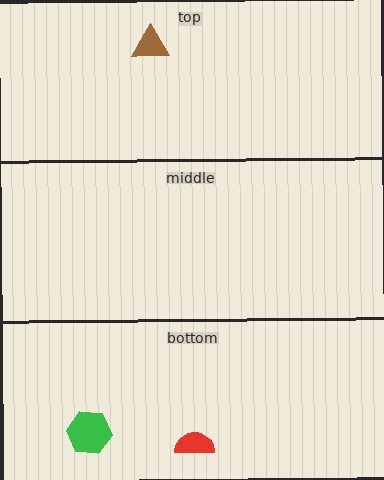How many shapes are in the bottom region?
2.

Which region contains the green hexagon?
The bottom region.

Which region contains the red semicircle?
The bottom region.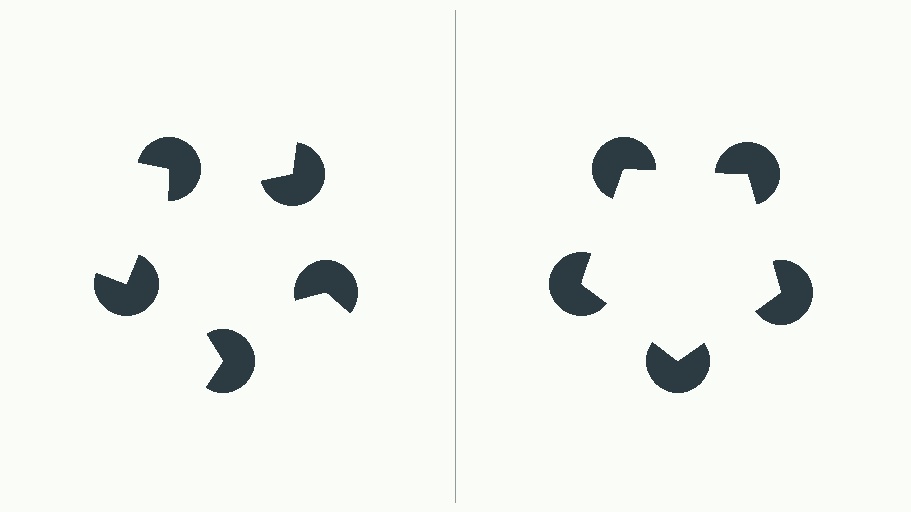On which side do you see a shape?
An illusory pentagon appears on the right side. On the left side the wedge cuts are rotated, so no coherent shape forms.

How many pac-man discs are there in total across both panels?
10 — 5 on each side.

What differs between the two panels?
The pac-man discs are positioned identically on both sides; only the wedge orientations differ. On the right they align to a pentagon; on the left they are misaligned.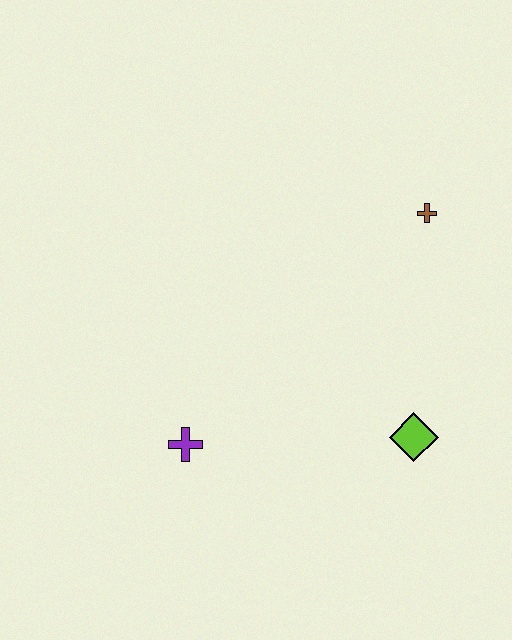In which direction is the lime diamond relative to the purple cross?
The lime diamond is to the right of the purple cross.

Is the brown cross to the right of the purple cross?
Yes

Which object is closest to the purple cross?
The lime diamond is closest to the purple cross.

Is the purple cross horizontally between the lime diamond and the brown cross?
No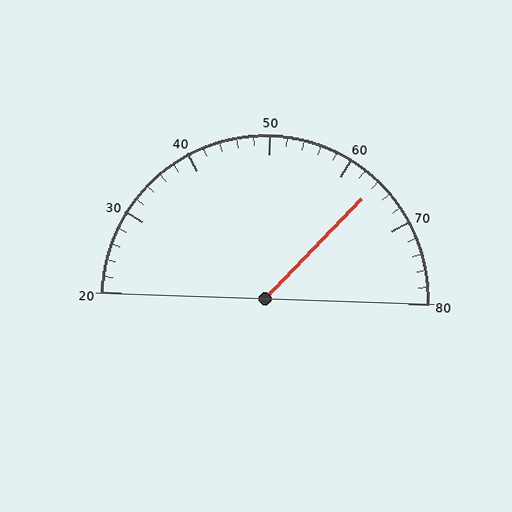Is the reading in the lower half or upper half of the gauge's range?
The reading is in the upper half of the range (20 to 80).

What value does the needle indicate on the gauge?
The needle indicates approximately 64.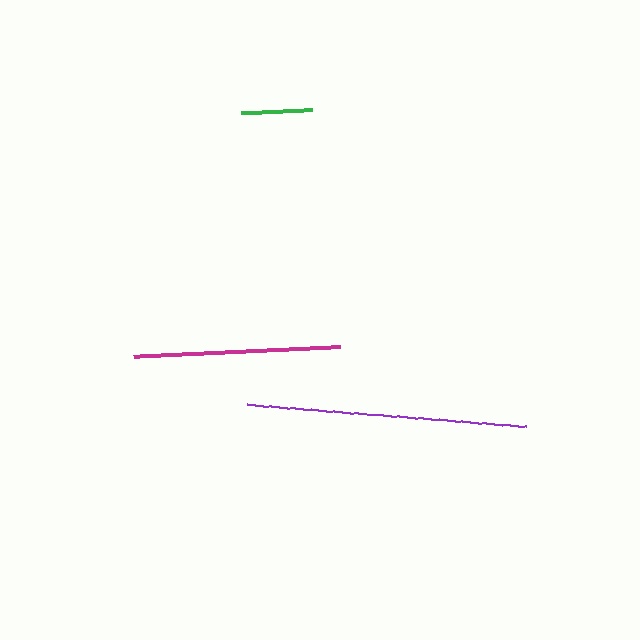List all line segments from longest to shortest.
From longest to shortest: purple, magenta, green.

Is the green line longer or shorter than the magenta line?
The magenta line is longer than the green line.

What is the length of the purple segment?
The purple segment is approximately 279 pixels long.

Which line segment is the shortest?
The green line is the shortest at approximately 71 pixels.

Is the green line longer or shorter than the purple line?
The purple line is longer than the green line.